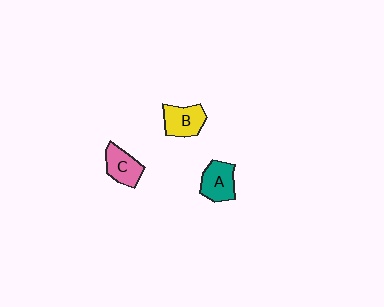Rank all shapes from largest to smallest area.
From largest to smallest: A (teal), B (yellow), C (pink).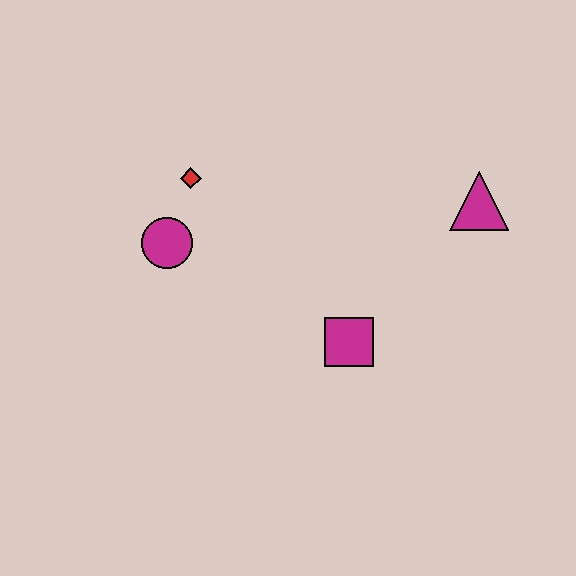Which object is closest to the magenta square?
The magenta triangle is closest to the magenta square.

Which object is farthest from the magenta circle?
The magenta triangle is farthest from the magenta circle.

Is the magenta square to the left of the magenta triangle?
Yes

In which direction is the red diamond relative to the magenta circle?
The red diamond is above the magenta circle.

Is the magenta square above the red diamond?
No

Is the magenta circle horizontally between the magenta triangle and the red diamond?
No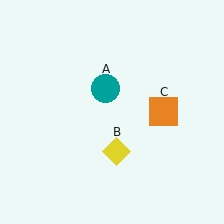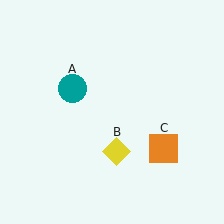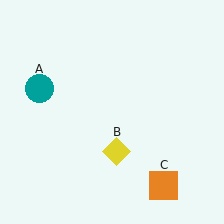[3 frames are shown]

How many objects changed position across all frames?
2 objects changed position: teal circle (object A), orange square (object C).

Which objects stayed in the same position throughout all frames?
Yellow diamond (object B) remained stationary.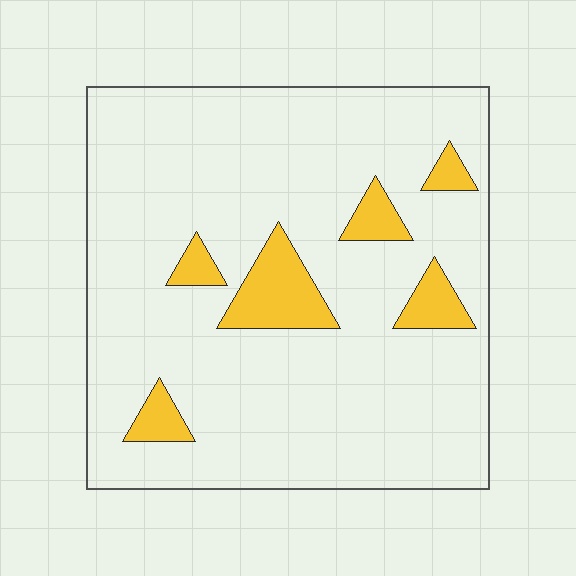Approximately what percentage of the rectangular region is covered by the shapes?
Approximately 10%.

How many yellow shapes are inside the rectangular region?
6.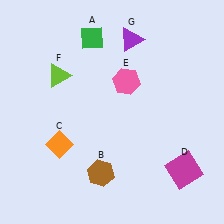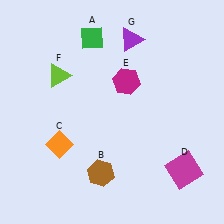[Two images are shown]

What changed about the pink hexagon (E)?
In Image 1, E is pink. In Image 2, it changed to magenta.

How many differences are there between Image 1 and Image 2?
There is 1 difference between the two images.